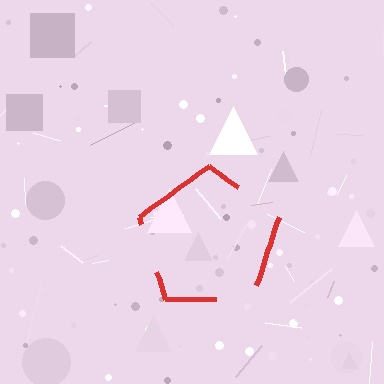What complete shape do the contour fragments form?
The contour fragments form a pentagon.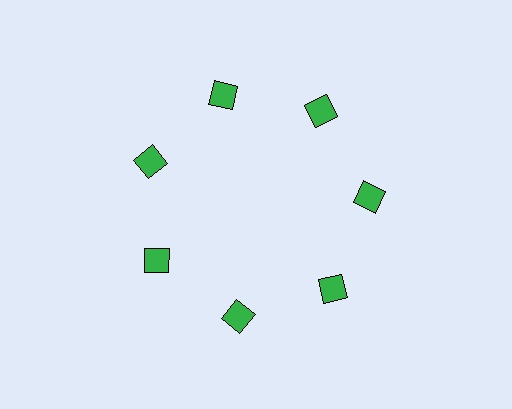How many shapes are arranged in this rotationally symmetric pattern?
There are 7 shapes, arranged in 7 groups of 1.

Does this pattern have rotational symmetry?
Yes, this pattern has 7-fold rotational symmetry. It looks the same after rotating 51 degrees around the center.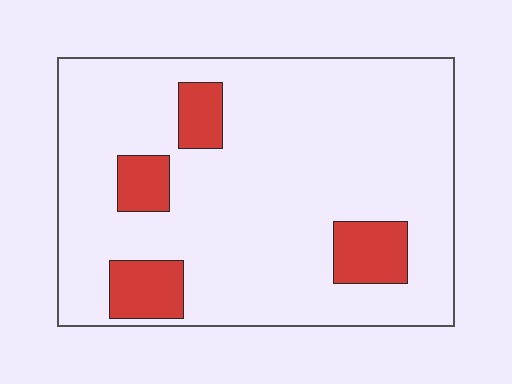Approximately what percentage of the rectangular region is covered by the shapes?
Approximately 15%.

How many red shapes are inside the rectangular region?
4.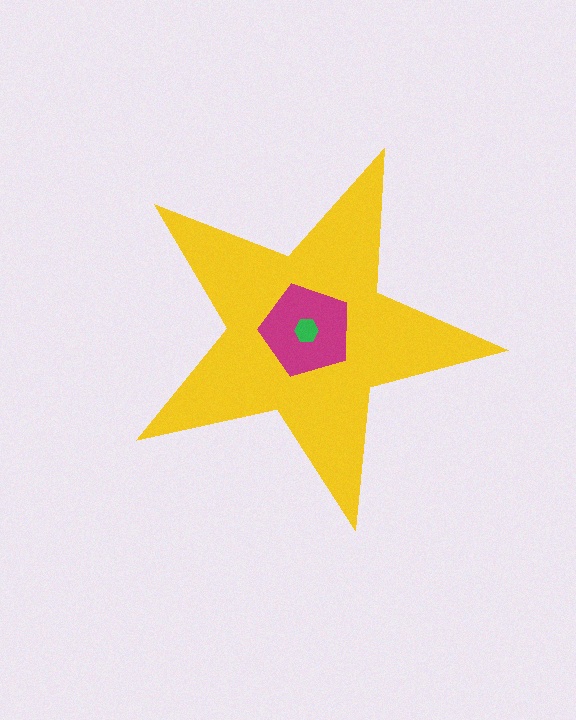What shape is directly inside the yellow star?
The magenta pentagon.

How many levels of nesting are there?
3.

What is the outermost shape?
The yellow star.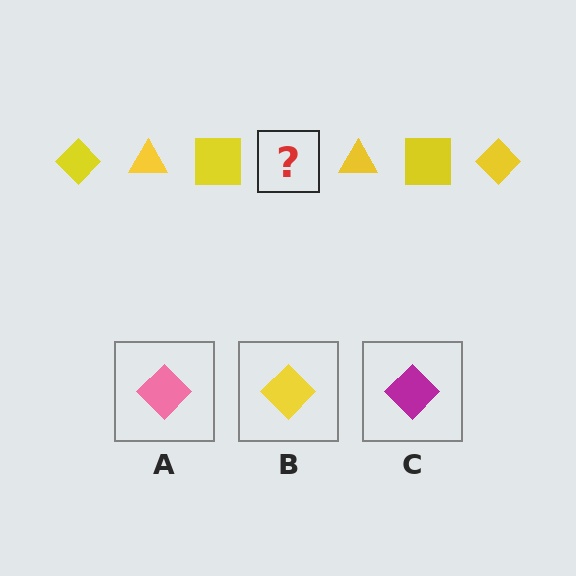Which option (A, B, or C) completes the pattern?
B.